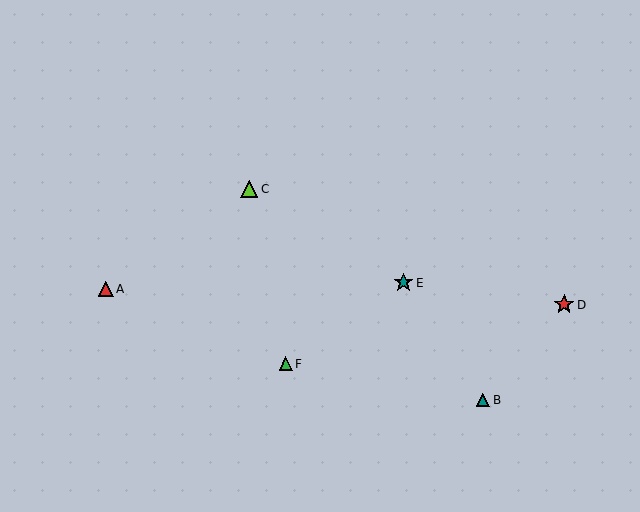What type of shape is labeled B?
Shape B is a teal triangle.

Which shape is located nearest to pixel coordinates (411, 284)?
The teal star (labeled E) at (403, 283) is nearest to that location.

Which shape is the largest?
The red star (labeled D) is the largest.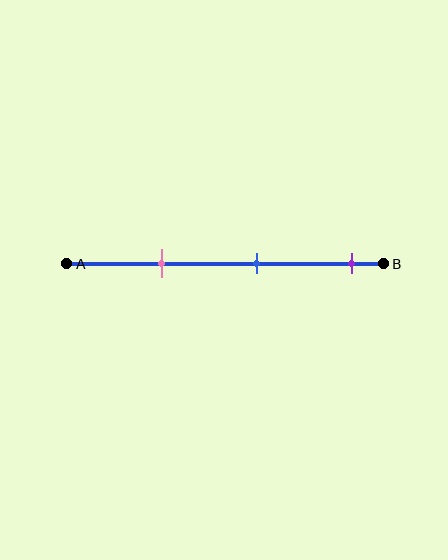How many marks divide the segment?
There are 3 marks dividing the segment.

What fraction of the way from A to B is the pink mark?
The pink mark is approximately 30% (0.3) of the way from A to B.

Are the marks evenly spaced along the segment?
Yes, the marks are approximately evenly spaced.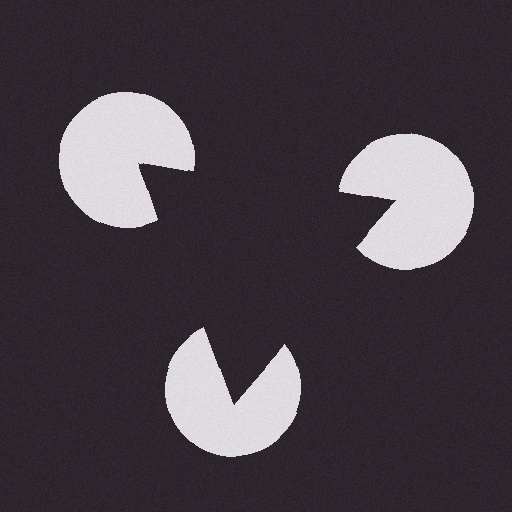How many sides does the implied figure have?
3 sides.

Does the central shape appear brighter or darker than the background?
It typically appears slightly darker than the background, even though no actual brightness change is drawn.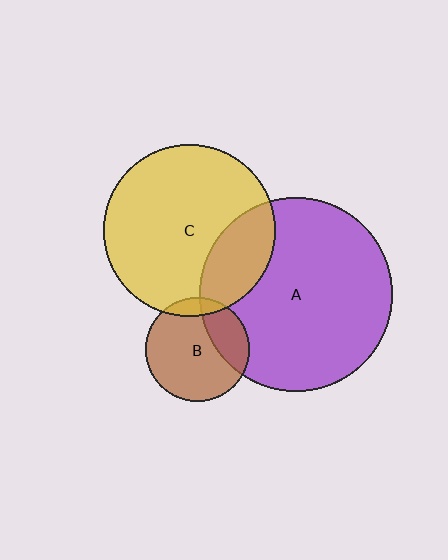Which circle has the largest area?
Circle A (purple).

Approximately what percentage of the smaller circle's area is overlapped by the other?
Approximately 10%.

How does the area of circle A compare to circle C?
Approximately 1.3 times.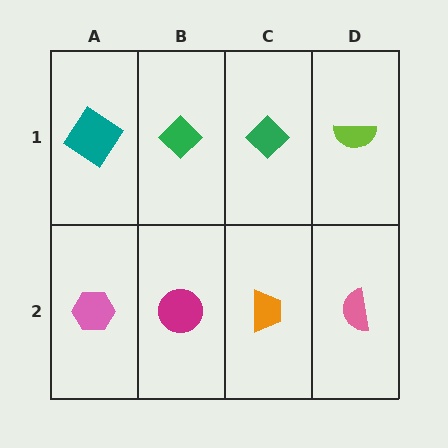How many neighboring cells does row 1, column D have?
2.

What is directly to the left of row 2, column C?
A magenta circle.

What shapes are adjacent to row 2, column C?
A green diamond (row 1, column C), a magenta circle (row 2, column B), a pink semicircle (row 2, column D).